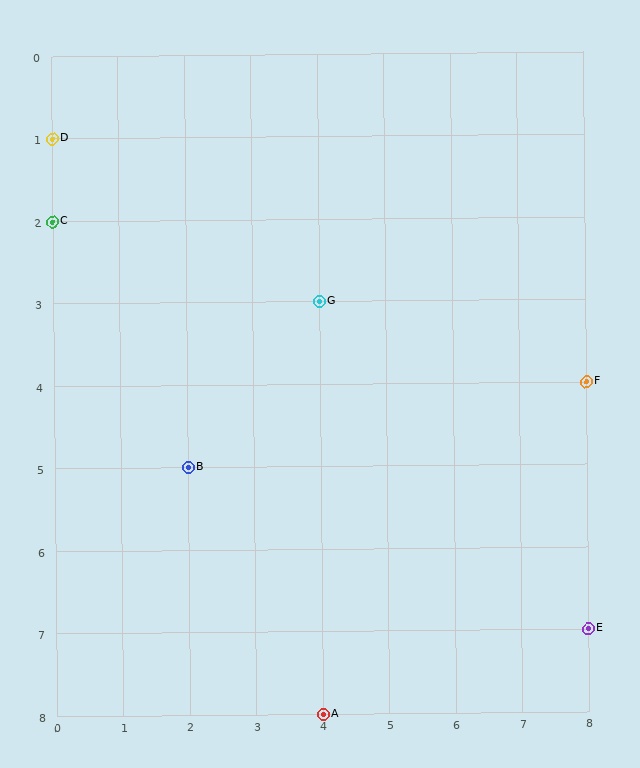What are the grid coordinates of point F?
Point F is at grid coordinates (8, 4).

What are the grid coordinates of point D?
Point D is at grid coordinates (0, 1).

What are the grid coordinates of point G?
Point G is at grid coordinates (4, 3).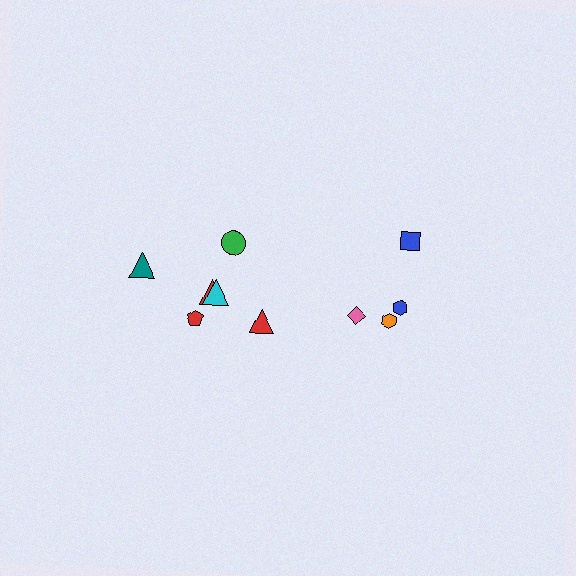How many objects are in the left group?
There are 6 objects.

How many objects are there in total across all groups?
There are 10 objects.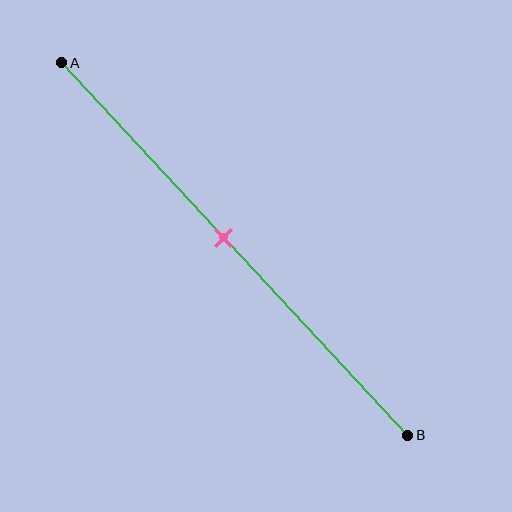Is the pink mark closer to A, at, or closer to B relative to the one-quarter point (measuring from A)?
The pink mark is closer to point B than the one-quarter point of segment AB.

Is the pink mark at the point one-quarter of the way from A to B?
No, the mark is at about 45% from A, not at the 25% one-quarter point.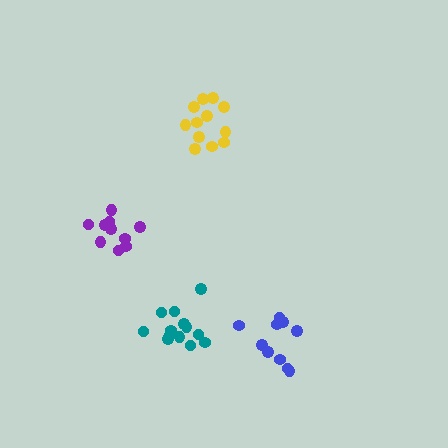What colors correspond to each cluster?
The clusters are colored: yellow, purple, blue, teal.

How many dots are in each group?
Group 1: 12 dots, Group 2: 10 dots, Group 3: 11 dots, Group 4: 13 dots (46 total).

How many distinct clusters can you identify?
There are 4 distinct clusters.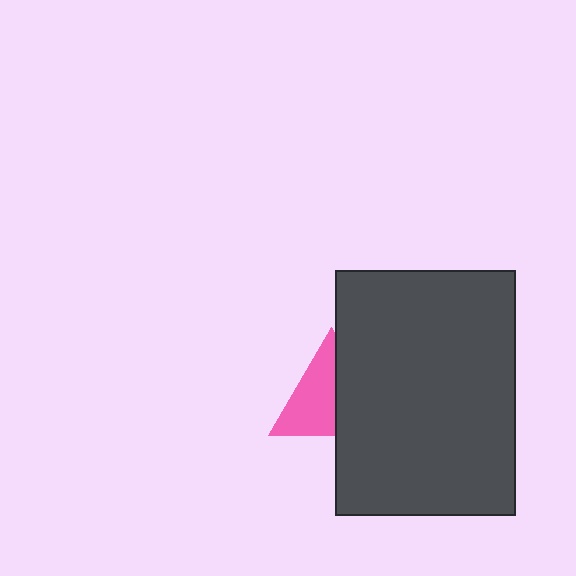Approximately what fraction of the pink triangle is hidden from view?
Roughly 43% of the pink triangle is hidden behind the dark gray rectangle.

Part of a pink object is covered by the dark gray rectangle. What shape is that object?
It is a triangle.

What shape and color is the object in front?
The object in front is a dark gray rectangle.